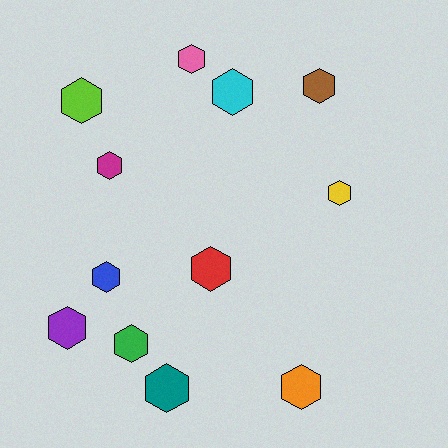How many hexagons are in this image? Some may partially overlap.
There are 12 hexagons.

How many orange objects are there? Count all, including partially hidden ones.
There is 1 orange object.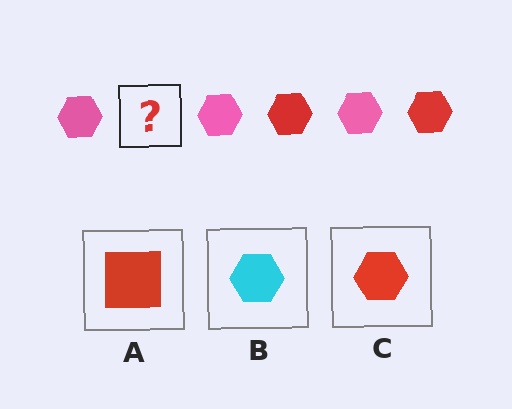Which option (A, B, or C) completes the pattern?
C.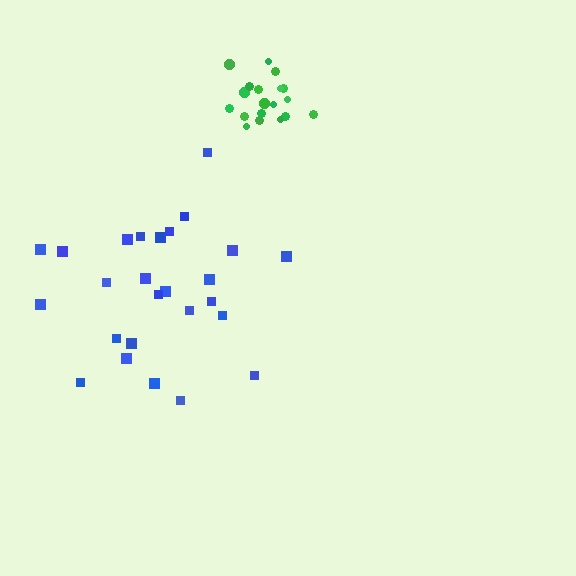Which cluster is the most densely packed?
Green.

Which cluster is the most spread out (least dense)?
Blue.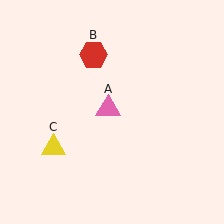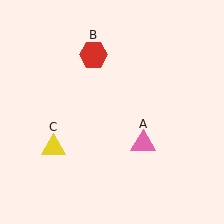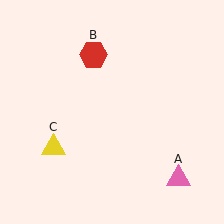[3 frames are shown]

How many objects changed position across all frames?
1 object changed position: pink triangle (object A).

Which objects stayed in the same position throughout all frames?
Red hexagon (object B) and yellow triangle (object C) remained stationary.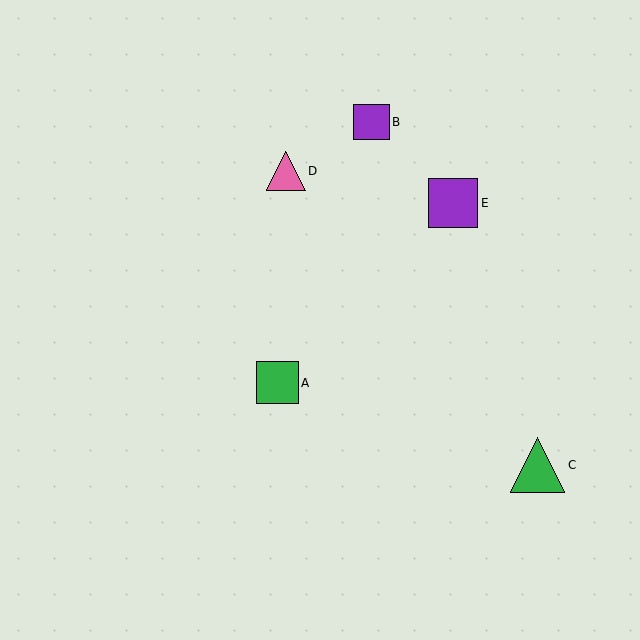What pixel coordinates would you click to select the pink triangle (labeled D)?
Click at (286, 171) to select the pink triangle D.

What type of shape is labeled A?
Shape A is a green square.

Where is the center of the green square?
The center of the green square is at (277, 383).